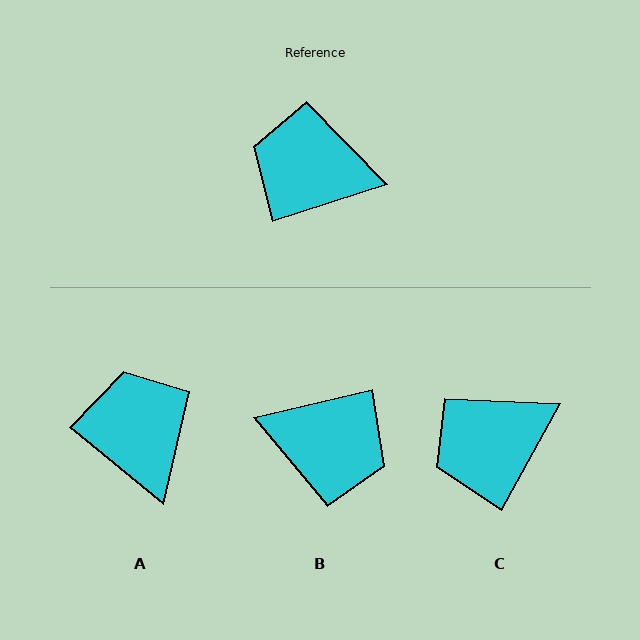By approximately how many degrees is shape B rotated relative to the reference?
Approximately 175 degrees counter-clockwise.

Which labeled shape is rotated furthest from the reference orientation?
B, about 175 degrees away.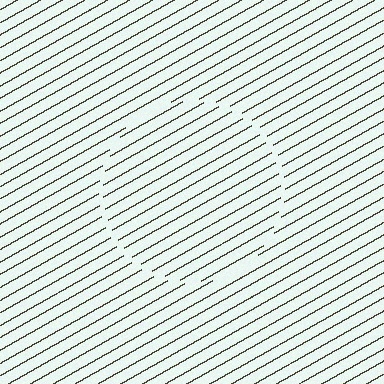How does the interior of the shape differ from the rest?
The interior of the shape contains the same grating, shifted by half a period — the contour is defined by the phase discontinuity where line-ends from the inner and outer gratings abut.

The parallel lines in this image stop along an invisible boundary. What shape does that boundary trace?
An illusory circle. The interior of the shape contains the same grating, shifted by half a period — the contour is defined by the phase discontinuity where line-ends from the inner and outer gratings abut.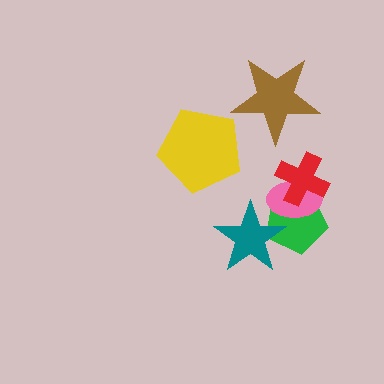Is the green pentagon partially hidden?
Yes, it is partially covered by another shape.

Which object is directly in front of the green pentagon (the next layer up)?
The pink ellipse is directly in front of the green pentagon.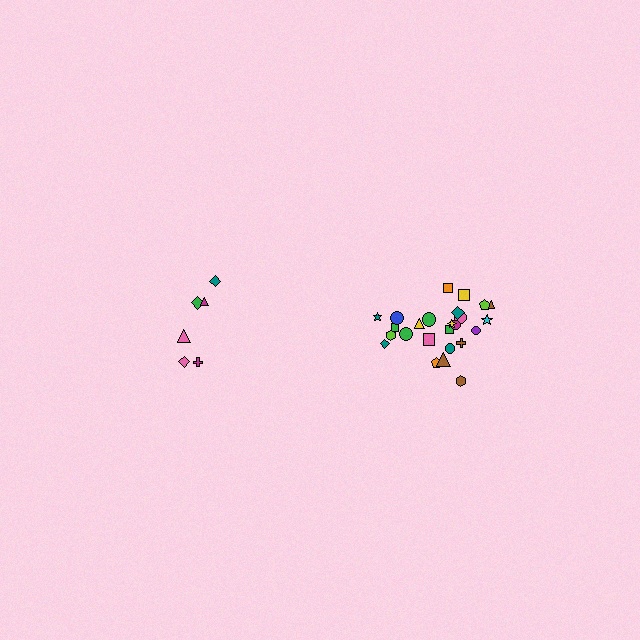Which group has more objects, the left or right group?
The right group.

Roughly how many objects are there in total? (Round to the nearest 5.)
Roughly 30 objects in total.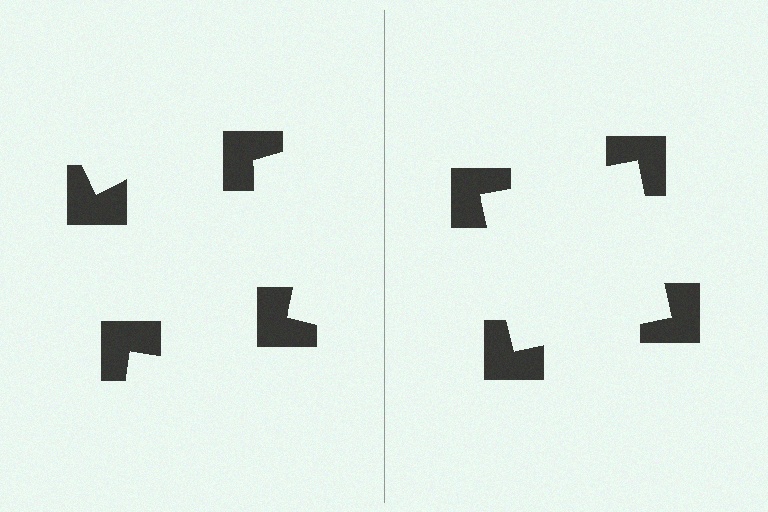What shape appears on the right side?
An illusory square.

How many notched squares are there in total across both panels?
8 — 4 on each side.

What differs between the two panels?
The notched squares are positioned identically on both sides; only the wedge orientations differ. On the right they align to a square; on the left they are misaligned.